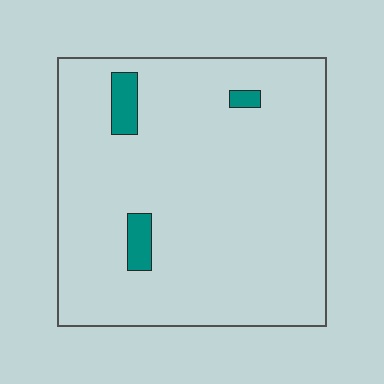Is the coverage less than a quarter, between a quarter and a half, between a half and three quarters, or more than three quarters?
Less than a quarter.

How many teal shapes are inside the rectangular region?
3.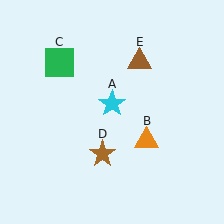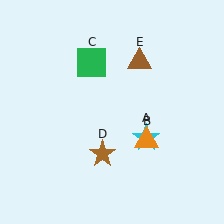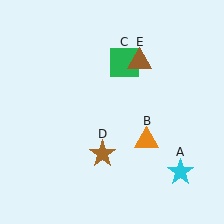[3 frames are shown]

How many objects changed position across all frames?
2 objects changed position: cyan star (object A), green square (object C).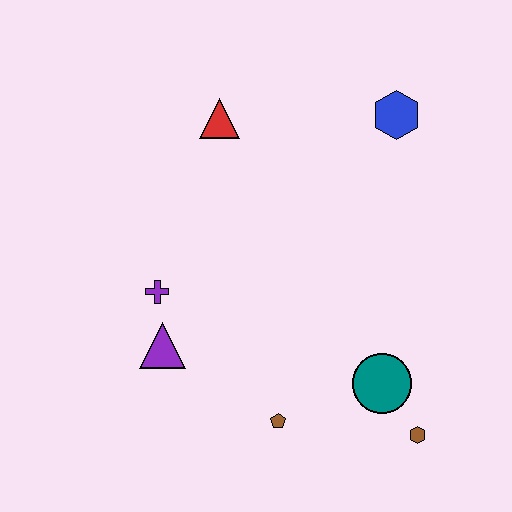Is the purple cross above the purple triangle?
Yes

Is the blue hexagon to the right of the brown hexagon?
No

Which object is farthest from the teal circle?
The red triangle is farthest from the teal circle.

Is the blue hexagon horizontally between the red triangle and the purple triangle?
No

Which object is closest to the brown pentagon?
The teal circle is closest to the brown pentagon.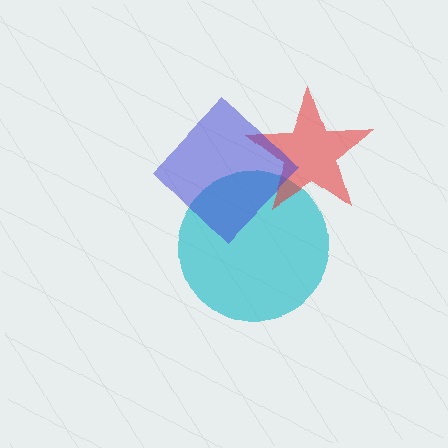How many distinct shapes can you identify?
There are 3 distinct shapes: a cyan circle, a red star, a blue diamond.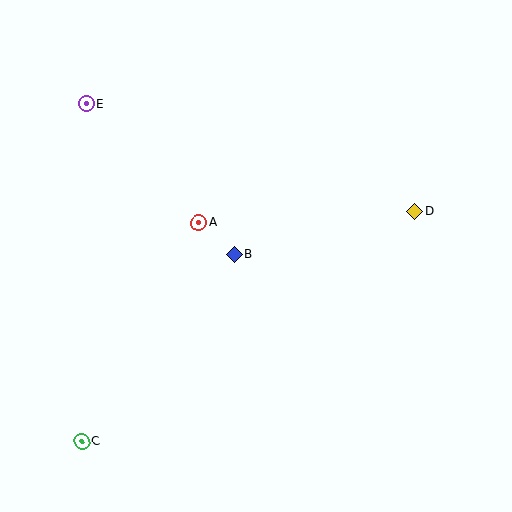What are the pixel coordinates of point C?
Point C is at (82, 442).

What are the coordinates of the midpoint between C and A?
The midpoint between C and A is at (140, 332).